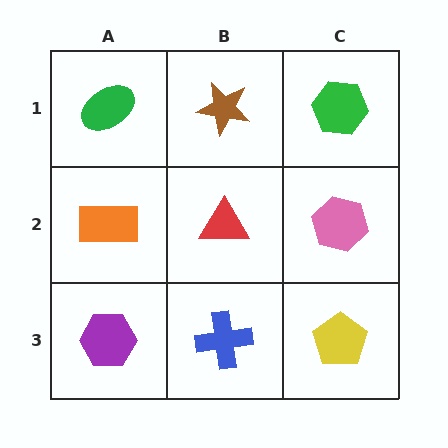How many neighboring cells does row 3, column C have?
2.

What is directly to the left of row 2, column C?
A red triangle.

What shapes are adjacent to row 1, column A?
An orange rectangle (row 2, column A), a brown star (row 1, column B).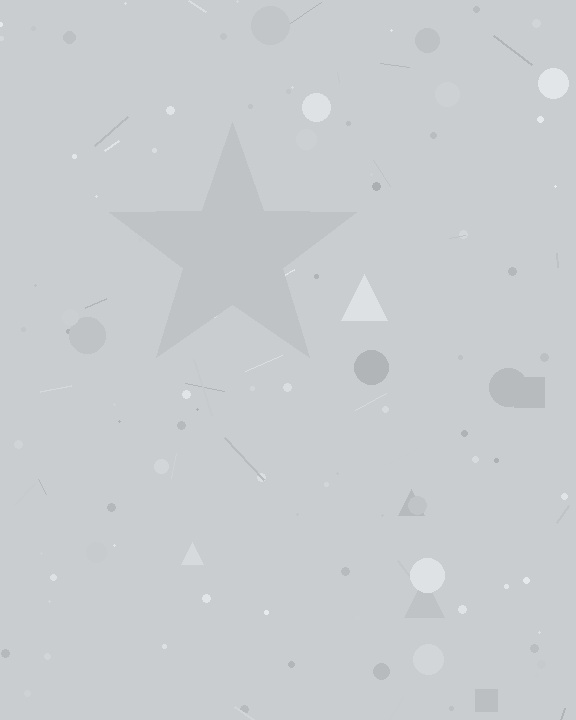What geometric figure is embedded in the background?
A star is embedded in the background.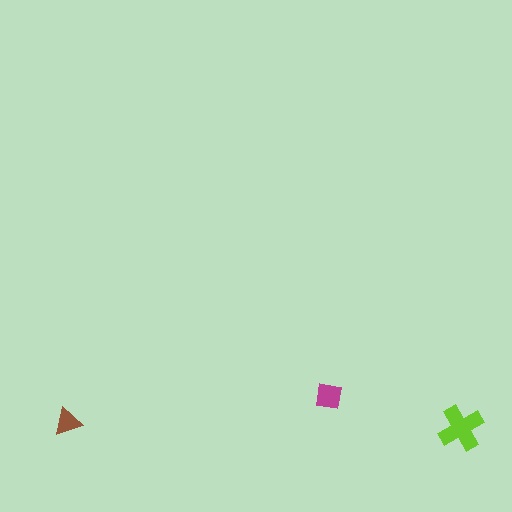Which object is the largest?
The lime cross.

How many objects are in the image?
There are 3 objects in the image.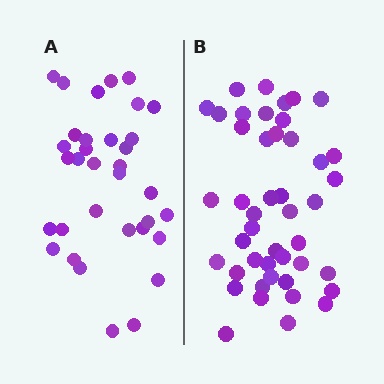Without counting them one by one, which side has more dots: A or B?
Region B (the right region) has more dots.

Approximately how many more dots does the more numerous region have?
Region B has roughly 12 or so more dots than region A.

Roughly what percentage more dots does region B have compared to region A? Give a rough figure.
About 30% more.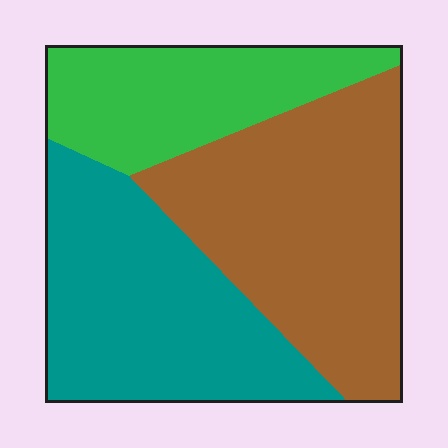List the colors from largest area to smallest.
From largest to smallest: brown, teal, green.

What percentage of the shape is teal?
Teal takes up about three eighths (3/8) of the shape.